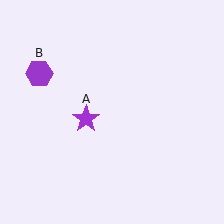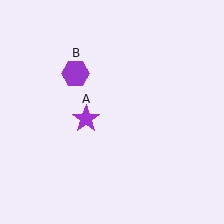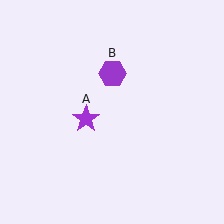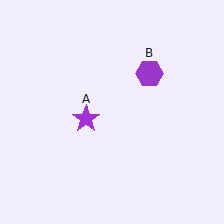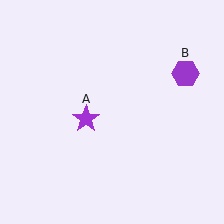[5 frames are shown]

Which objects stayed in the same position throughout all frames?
Purple star (object A) remained stationary.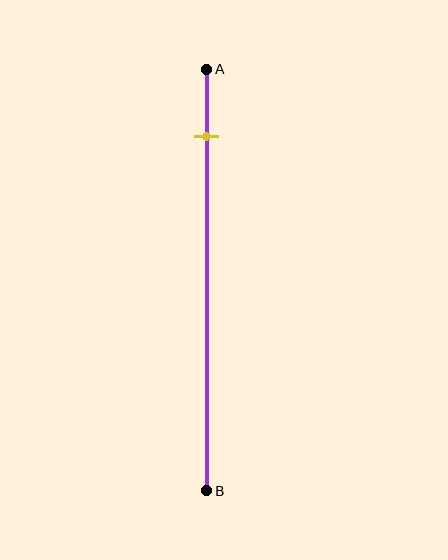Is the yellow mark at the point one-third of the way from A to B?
No, the mark is at about 15% from A, not at the 33% one-third point.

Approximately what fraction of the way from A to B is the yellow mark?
The yellow mark is approximately 15% of the way from A to B.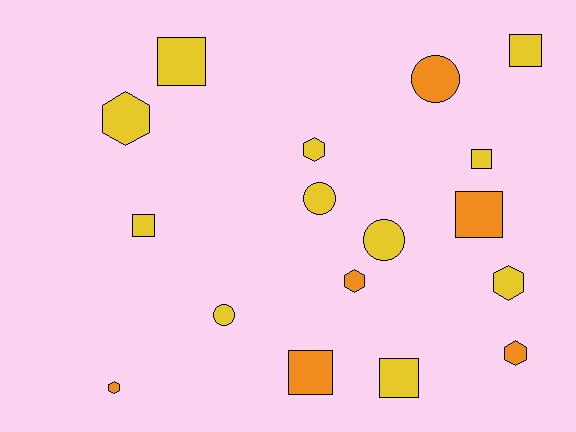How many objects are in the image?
There are 17 objects.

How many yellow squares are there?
There are 5 yellow squares.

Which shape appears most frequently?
Square, with 7 objects.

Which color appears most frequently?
Yellow, with 11 objects.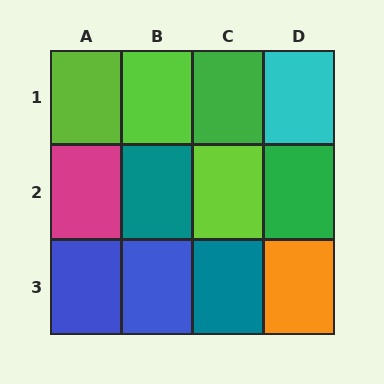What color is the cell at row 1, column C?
Green.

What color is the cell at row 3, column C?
Teal.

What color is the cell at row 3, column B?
Blue.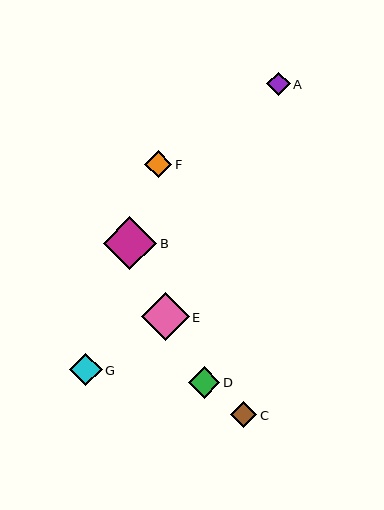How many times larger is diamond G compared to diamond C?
Diamond G is approximately 1.3 times the size of diamond C.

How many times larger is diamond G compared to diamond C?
Diamond G is approximately 1.3 times the size of diamond C.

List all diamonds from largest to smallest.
From largest to smallest: B, E, G, D, F, C, A.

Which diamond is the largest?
Diamond B is the largest with a size of approximately 54 pixels.